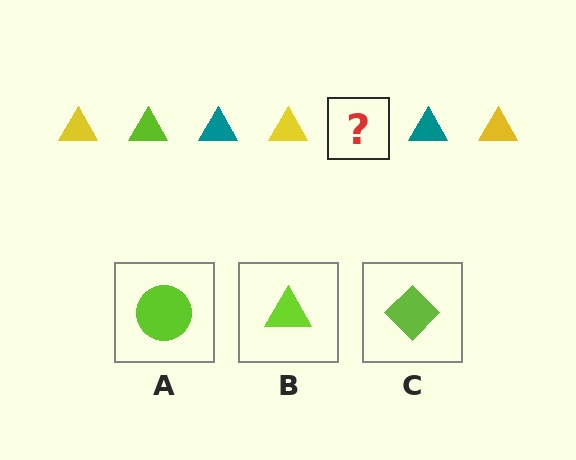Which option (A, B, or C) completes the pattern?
B.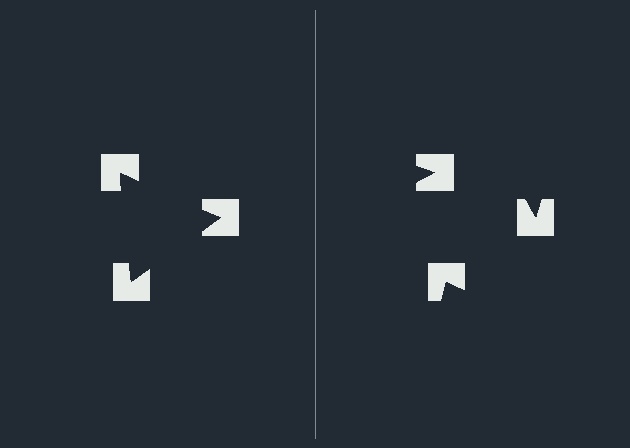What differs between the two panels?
The notched squares are positioned identically on both sides; only the wedge orientations differ. On the left they align to a triangle; on the right they are misaligned.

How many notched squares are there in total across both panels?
6 — 3 on each side.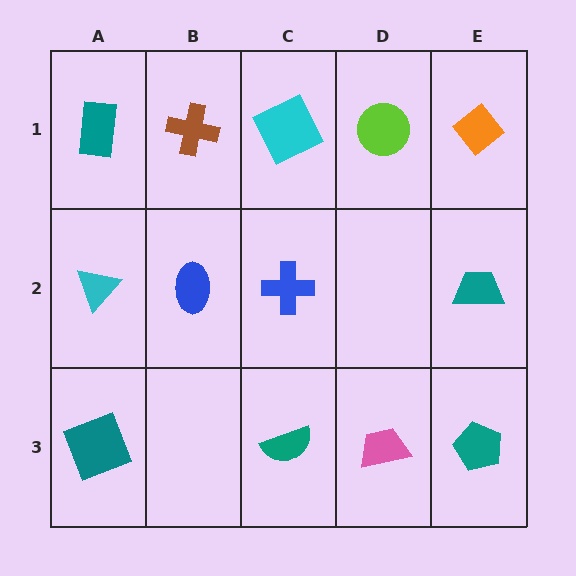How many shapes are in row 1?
5 shapes.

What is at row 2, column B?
A blue ellipse.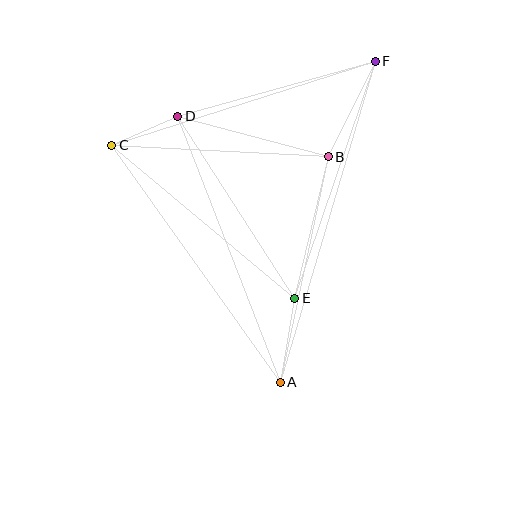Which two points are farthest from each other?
Points A and F are farthest from each other.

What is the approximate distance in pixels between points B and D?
The distance between B and D is approximately 156 pixels.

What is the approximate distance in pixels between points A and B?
The distance between A and B is approximately 231 pixels.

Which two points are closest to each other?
Points C and D are closest to each other.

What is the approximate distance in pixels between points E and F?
The distance between E and F is approximately 250 pixels.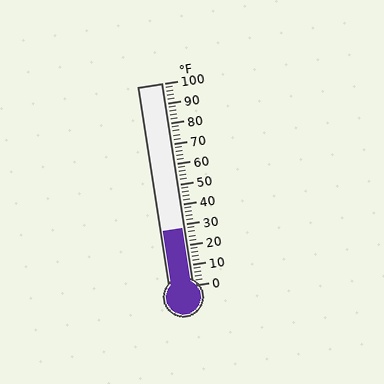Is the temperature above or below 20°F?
The temperature is above 20°F.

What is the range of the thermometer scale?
The thermometer scale ranges from 0°F to 100°F.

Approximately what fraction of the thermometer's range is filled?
The thermometer is filled to approximately 30% of its range.